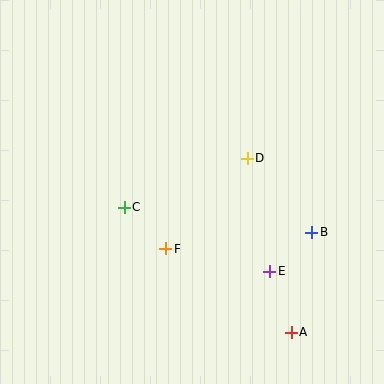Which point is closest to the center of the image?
Point F at (166, 249) is closest to the center.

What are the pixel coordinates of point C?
Point C is at (124, 207).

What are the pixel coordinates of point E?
Point E is at (270, 271).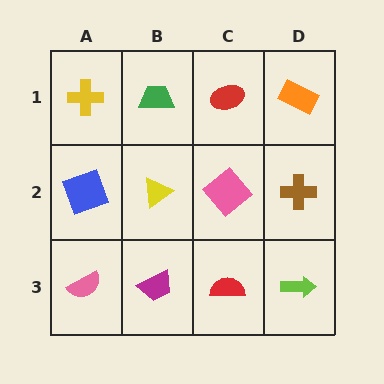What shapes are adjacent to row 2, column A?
A yellow cross (row 1, column A), a pink semicircle (row 3, column A), a yellow triangle (row 2, column B).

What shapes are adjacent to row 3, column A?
A blue square (row 2, column A), a magenta trapezoid (row 3, column B).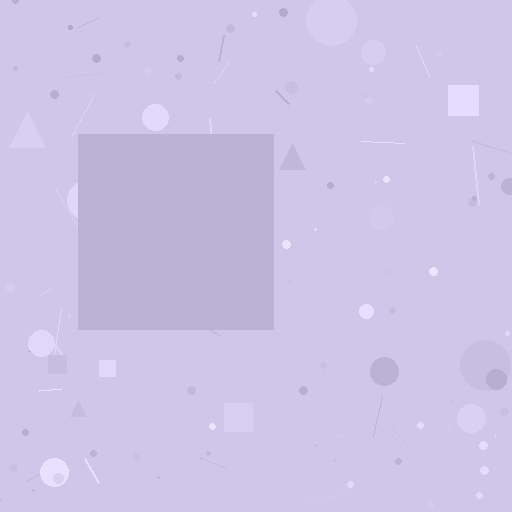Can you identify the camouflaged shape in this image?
The camouflaged shape is a square.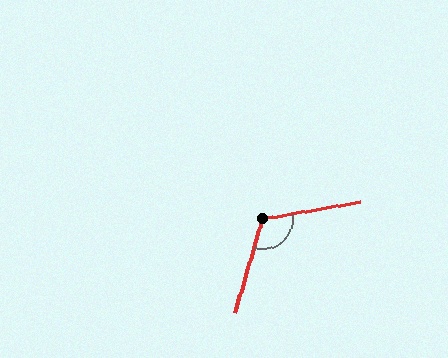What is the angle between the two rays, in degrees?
Approximately 117 degrees.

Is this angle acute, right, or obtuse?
It is obtuse.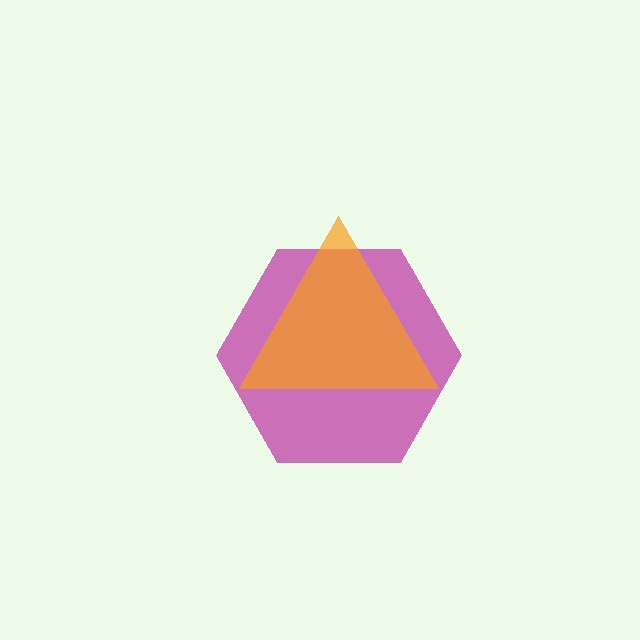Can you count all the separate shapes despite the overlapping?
Yes, there are 2 separate shapes.